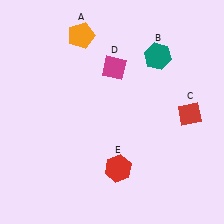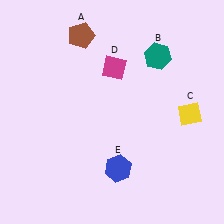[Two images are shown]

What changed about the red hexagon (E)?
In Image 1, E is red. In Image 2, it changed to blue.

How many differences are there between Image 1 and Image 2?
There are 3 differences between the two images.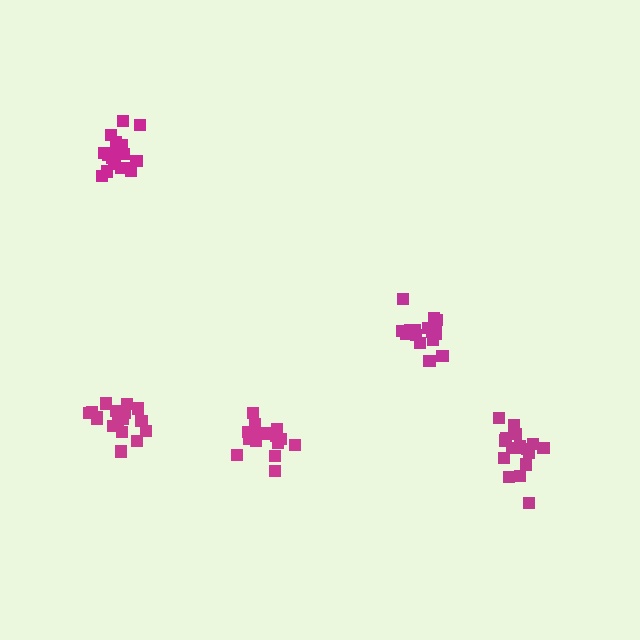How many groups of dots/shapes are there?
There are 5 groups.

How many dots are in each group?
Group 1: 18 dots, Group 2: 16 dots, Group 3: 18 dots, Group 4: 17 dots, Group 5: 17 dots (86 total).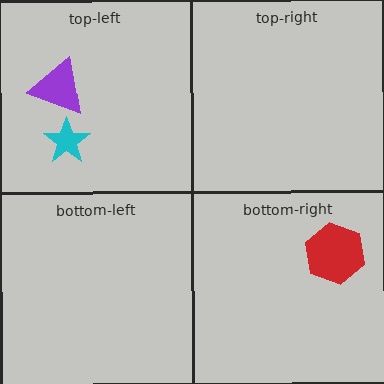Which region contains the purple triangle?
The top-left region.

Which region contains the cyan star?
The top-left region.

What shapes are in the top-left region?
The purple triangle, the cyan star.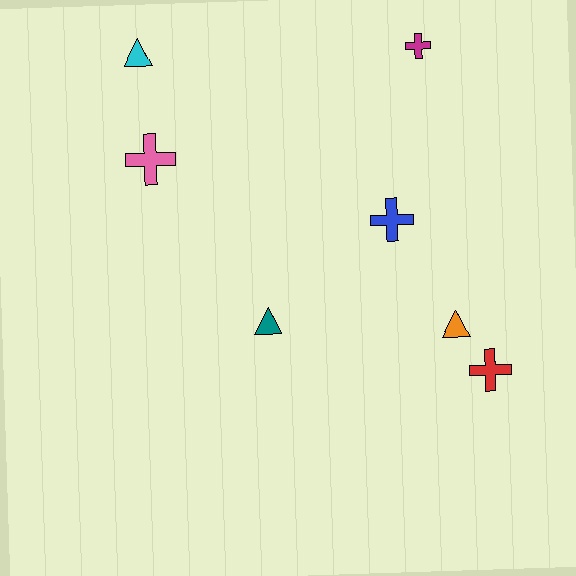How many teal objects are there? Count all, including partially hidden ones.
There is 1 teal object.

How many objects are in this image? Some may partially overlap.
There are 7 objects.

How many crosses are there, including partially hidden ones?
There are 4 crosses.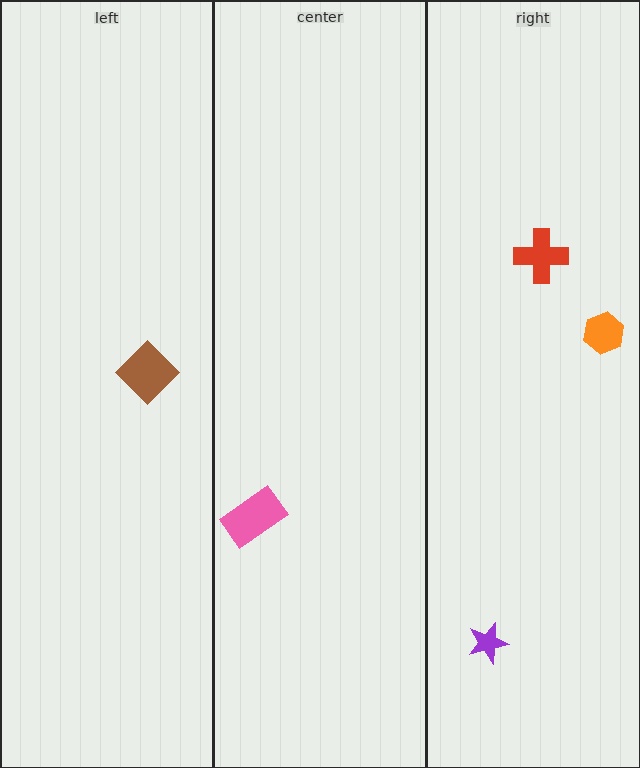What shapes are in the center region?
The pink rectangle.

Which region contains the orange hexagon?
The right region.